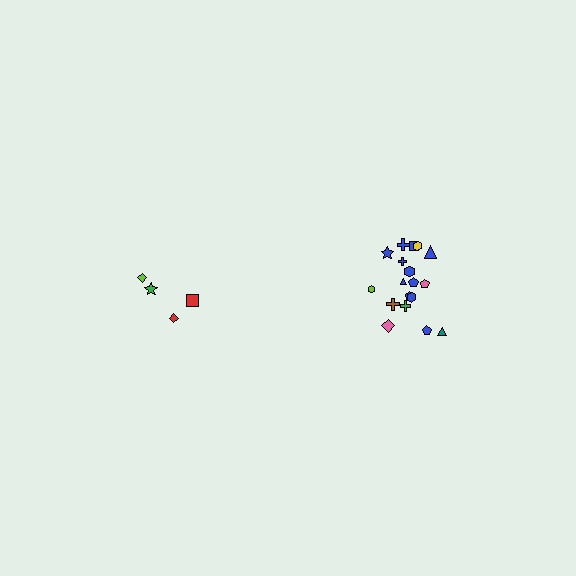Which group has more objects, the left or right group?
The right group.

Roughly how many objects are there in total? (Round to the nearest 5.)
Roughly 20 objects in total.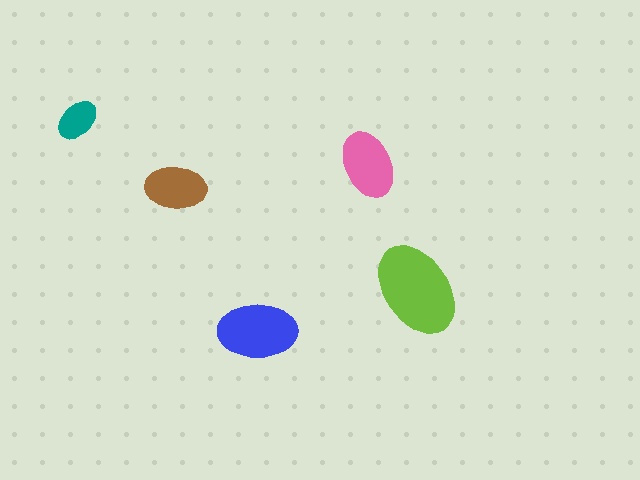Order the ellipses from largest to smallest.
the lime one, the blue one, the pink one, the brown one, the teal one.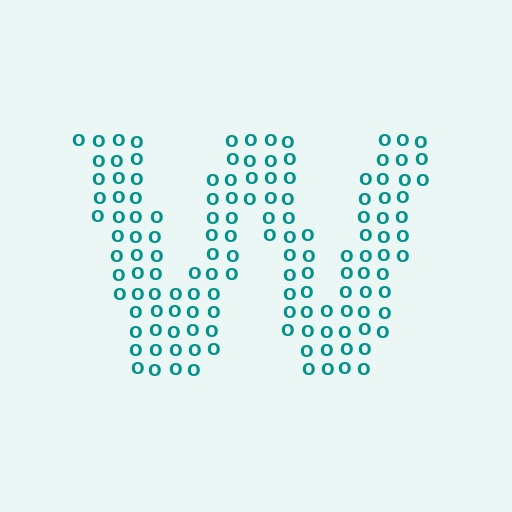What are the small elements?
The small elements are letter O's.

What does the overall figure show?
The overall figure shows the letter W.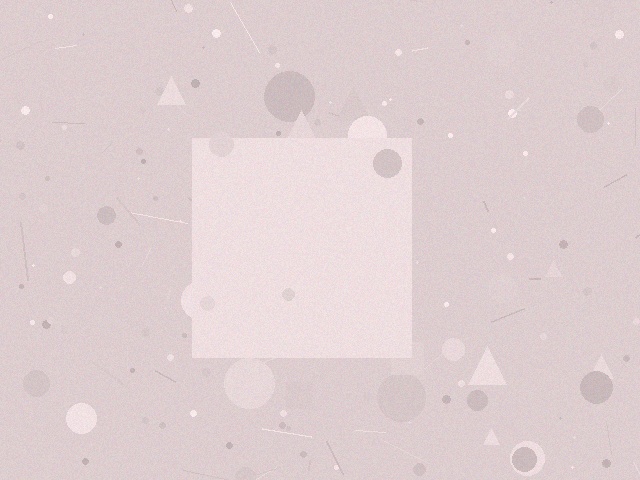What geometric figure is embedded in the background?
A square is embedded in the background.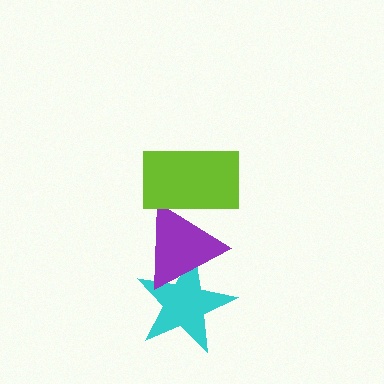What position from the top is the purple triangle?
The purple triangle is 2nd from the top.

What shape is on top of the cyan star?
The purple triangle is on top of the cyan star.